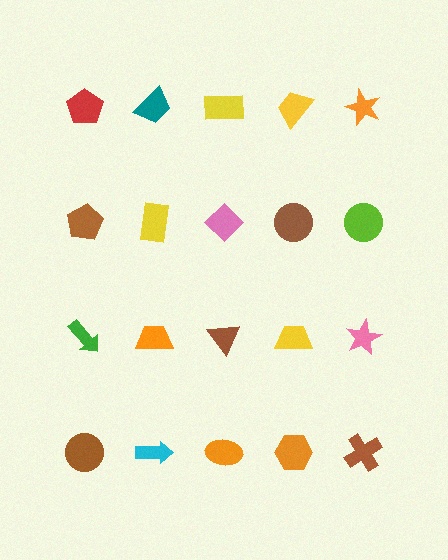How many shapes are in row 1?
5 shapes.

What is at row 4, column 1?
A brown circle.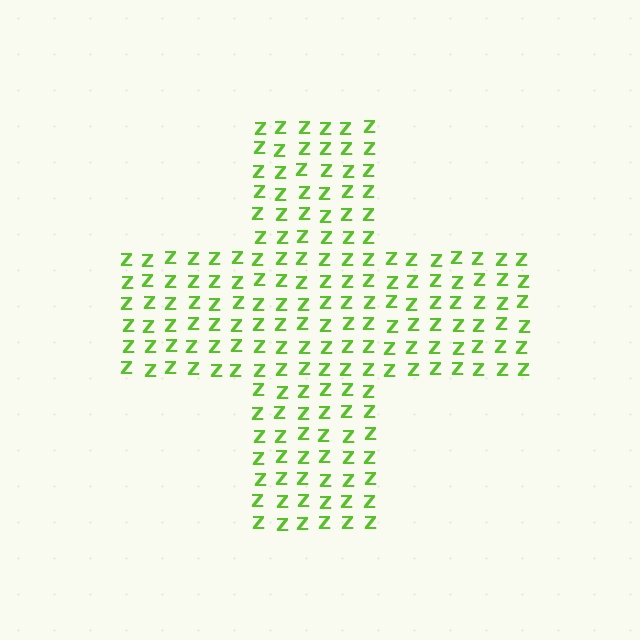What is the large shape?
The large shape is a cross.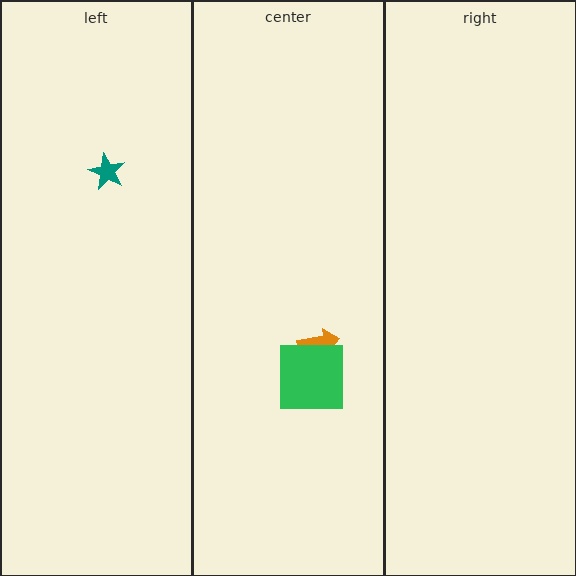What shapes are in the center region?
The orange arrow, the green square.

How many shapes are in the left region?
1.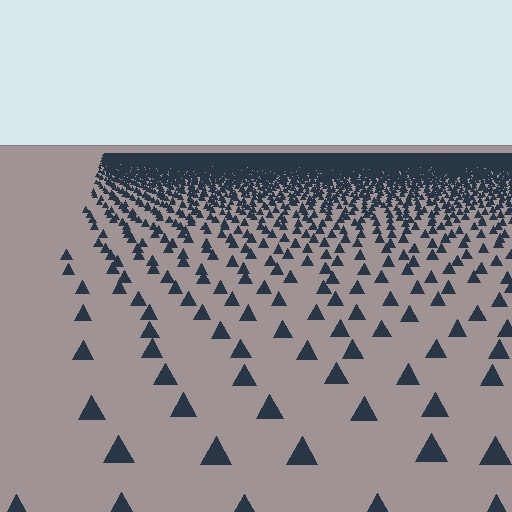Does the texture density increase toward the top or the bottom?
Density increases toward the top.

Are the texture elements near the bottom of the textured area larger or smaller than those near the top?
Larger. Near the bottom, elements are closer to the viewer and appear at a bigger on-screen size.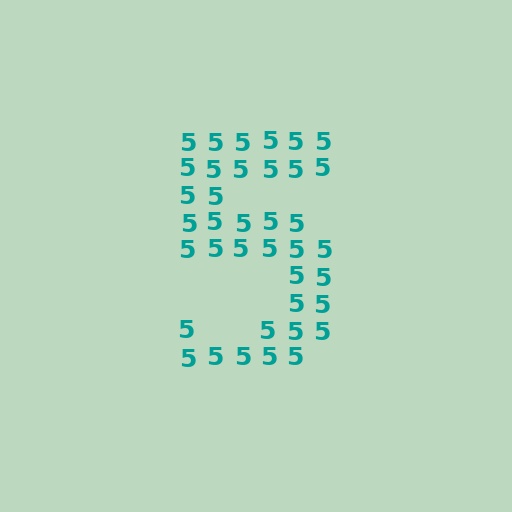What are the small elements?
The small elements are digit 5's.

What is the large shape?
The large shape is the digit 5.